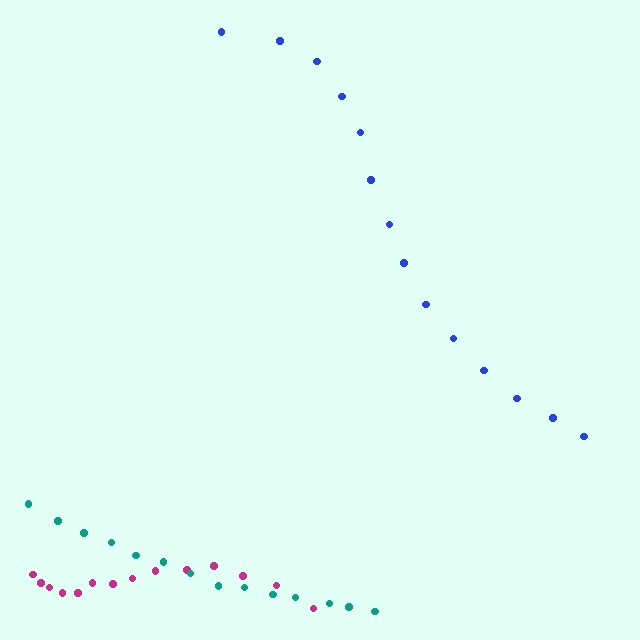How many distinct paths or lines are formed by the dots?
There are 3 distinct paths.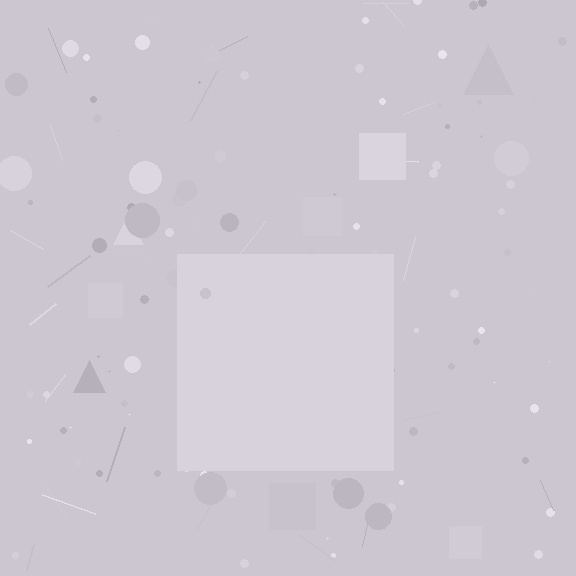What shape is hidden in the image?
A square is hidden in the image.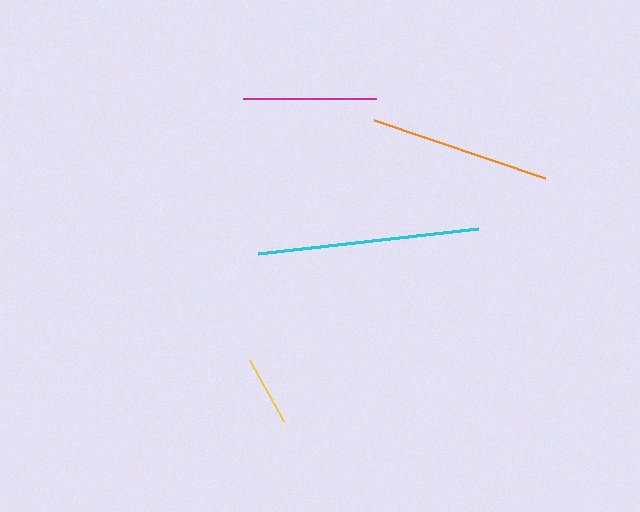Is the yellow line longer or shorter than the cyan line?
The cyan line is longer than the yellow line.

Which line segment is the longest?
The cyan line is the longest at approximately 222 pixels.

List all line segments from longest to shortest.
From longest to shortest: cyan, orange, magenta, yellow.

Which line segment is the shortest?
The yellow line is the shortest at approximately 71 pixels.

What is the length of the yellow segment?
The yellow segment is approximately 71 pixels long.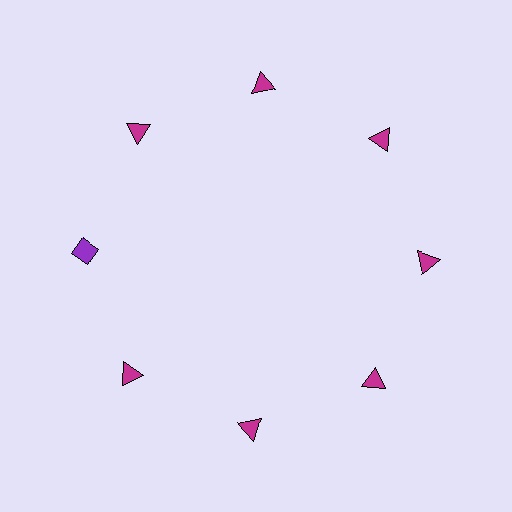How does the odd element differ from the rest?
It differs in both color (purple instead of magenta) and shape (diamond instead of triangle).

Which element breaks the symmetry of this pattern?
The purple diamond at roughly the 9 o'clock position breaks the symmetry. All other shapes are magenta triangles.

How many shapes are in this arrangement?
There are 8 shapes arranged in a ring pattern.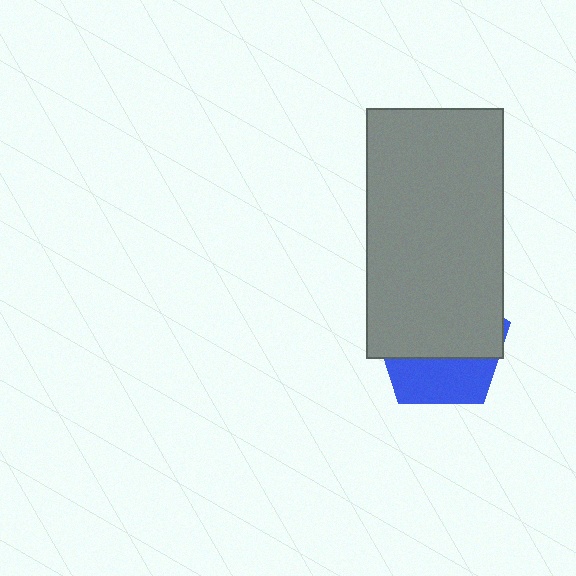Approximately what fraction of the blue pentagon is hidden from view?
Roughly 64% of the blue pentagon is hidden behind the gray rectangle.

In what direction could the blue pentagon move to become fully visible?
The blue pentagon could move down. That would shift it out from behind the gray rectangle entirely.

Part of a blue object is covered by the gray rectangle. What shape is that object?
It is a pentagon.